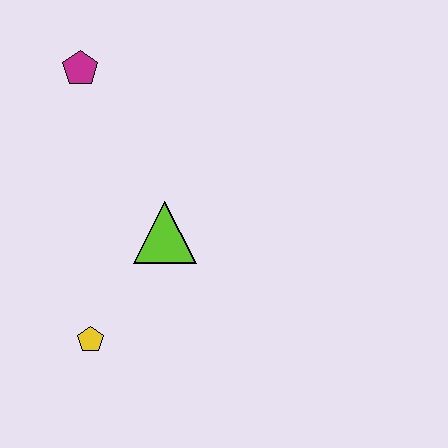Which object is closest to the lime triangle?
The yellow pentagon is closest to the lime triangle.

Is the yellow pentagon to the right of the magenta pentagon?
Yes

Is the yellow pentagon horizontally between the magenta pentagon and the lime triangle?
Yes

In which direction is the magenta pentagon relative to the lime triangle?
The magenta pentagon is above the lime triangle.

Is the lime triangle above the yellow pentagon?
Yes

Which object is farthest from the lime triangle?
The magenta pentagon is farthest from the lime triangle.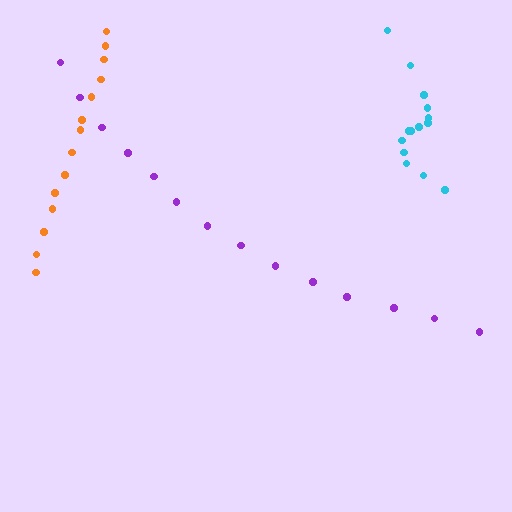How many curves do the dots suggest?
There are 3 distinct paths.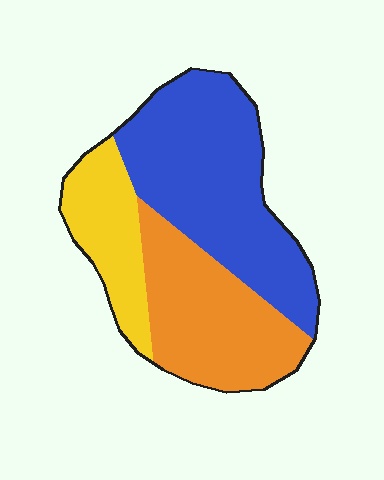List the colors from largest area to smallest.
From largest to smallest: blue, orange, yellow.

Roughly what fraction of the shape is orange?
Orange covers roughly 35% of the shape.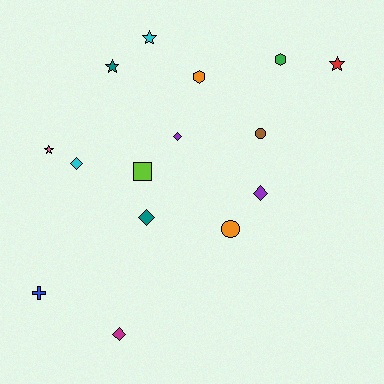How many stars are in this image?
There are 4 stars.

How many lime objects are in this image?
There is 1 lime object.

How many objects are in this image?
There are 15 objects.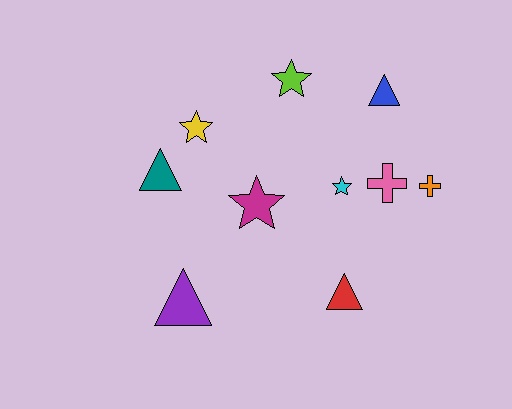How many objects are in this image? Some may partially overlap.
There are 10 objects.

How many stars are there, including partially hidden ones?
There are 4 stars.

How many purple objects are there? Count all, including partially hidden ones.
There is 1 purple object.